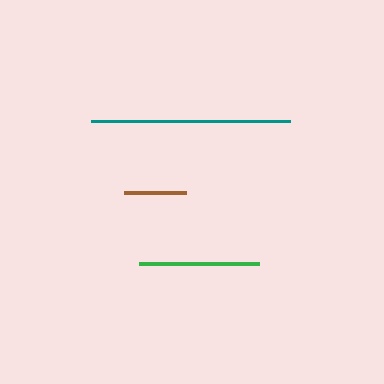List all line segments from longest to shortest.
From longest to shortest: teal, green, brown.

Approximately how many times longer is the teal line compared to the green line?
The teal line is approximately 1.7 times the length of the green line.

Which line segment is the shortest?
The brown line is the shortest at approximately 63 pixels.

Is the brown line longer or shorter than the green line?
The green line is longer than the brown line.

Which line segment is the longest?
The teal line is the longest at approximately 199 pixels.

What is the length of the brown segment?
The brown segment is approximately 63 pixels long.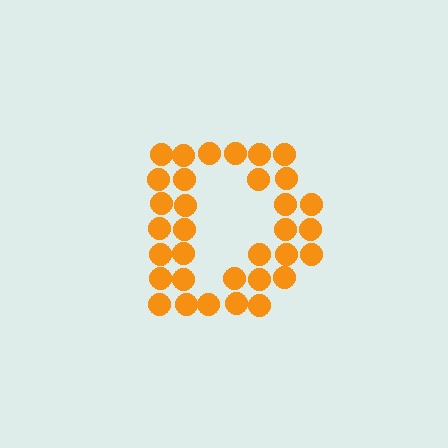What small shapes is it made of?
It is made of small circles.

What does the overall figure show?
The overall figure shows the letter D.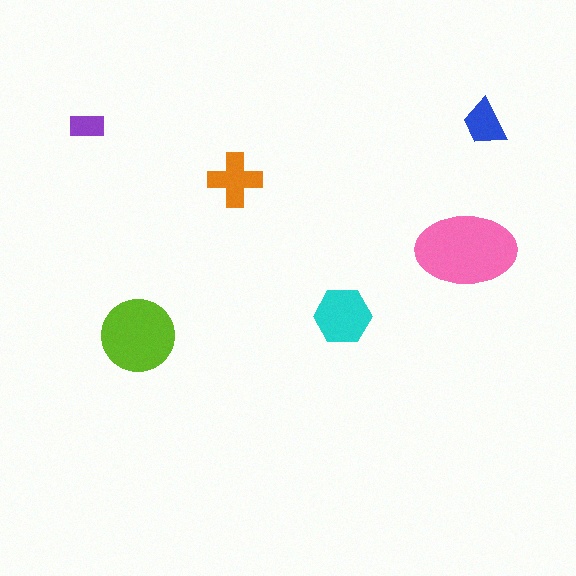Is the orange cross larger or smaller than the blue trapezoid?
Larger.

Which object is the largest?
The pink ellipse.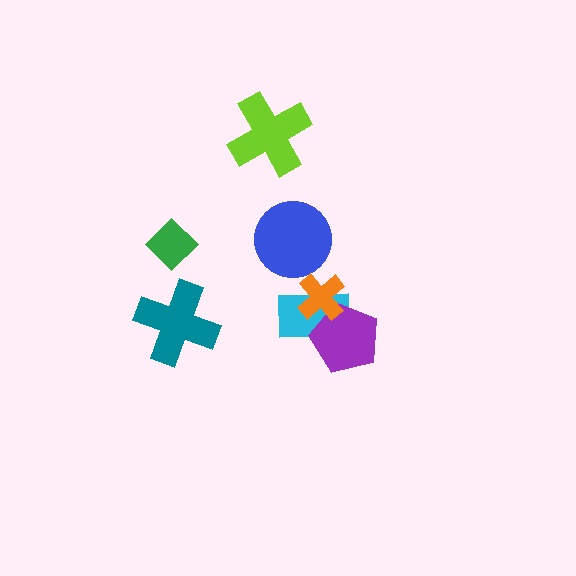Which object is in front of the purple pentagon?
The orange cross is in front of the purple pentagon.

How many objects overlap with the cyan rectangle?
2 objects overlap with the cyan rectangle.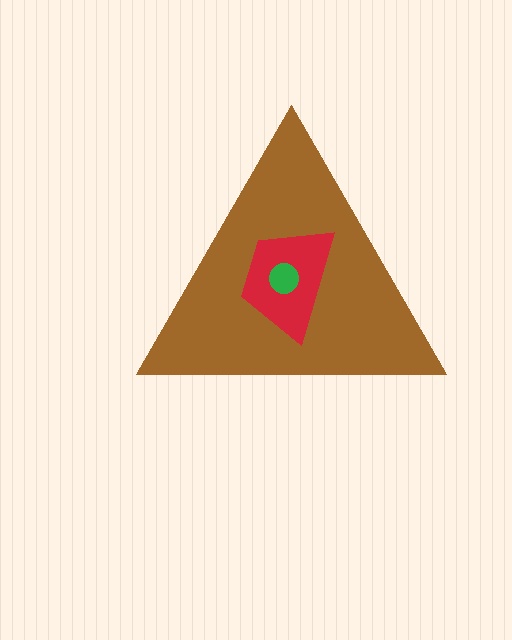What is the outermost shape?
The brown triangle.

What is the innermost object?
The green circle.